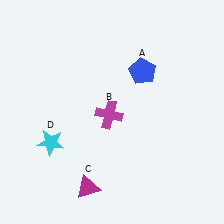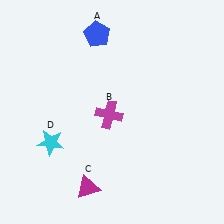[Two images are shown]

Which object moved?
The blue pentagon (A) moved left.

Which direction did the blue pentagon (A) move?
The blue pentagon (A) moved left.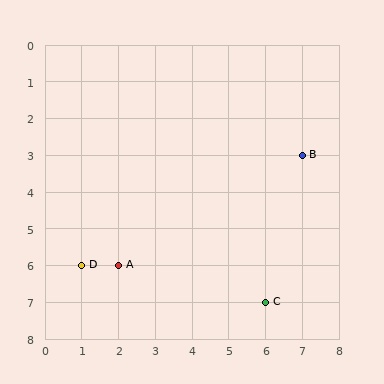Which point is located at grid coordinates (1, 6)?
Point D is at (1, 6).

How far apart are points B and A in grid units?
Points B and A are 5 columns and 3 rows apart (about 5.8 grid units diagonally).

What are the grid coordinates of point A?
Point A is at grid coordinates (2, 6).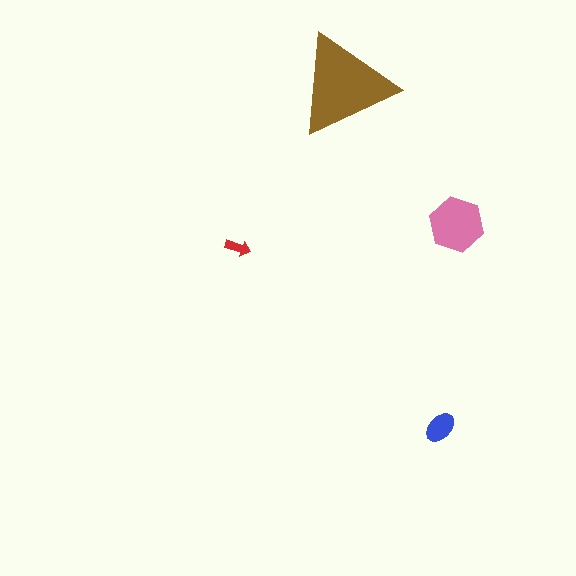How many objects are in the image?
There are 4 objects in the image.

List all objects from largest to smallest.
The brown triangle, the pink hexagon, the blue ellipse, the red arrow.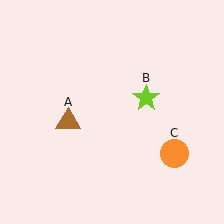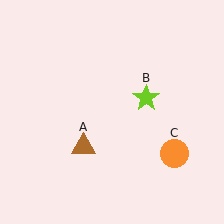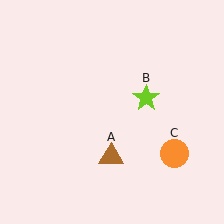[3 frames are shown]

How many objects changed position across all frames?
1 object changed position: brown triangle (object A).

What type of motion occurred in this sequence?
The brown triangle (object A) rotated counterclockwise around the center of the scene.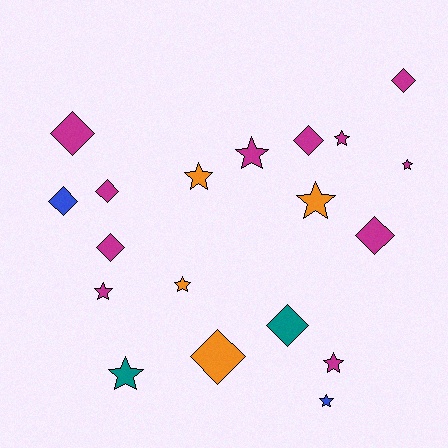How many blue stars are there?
There is 1 blue star.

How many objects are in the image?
There are 19 objects.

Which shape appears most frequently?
Star, with 10 objects.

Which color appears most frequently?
Magenta, with 11 objects.